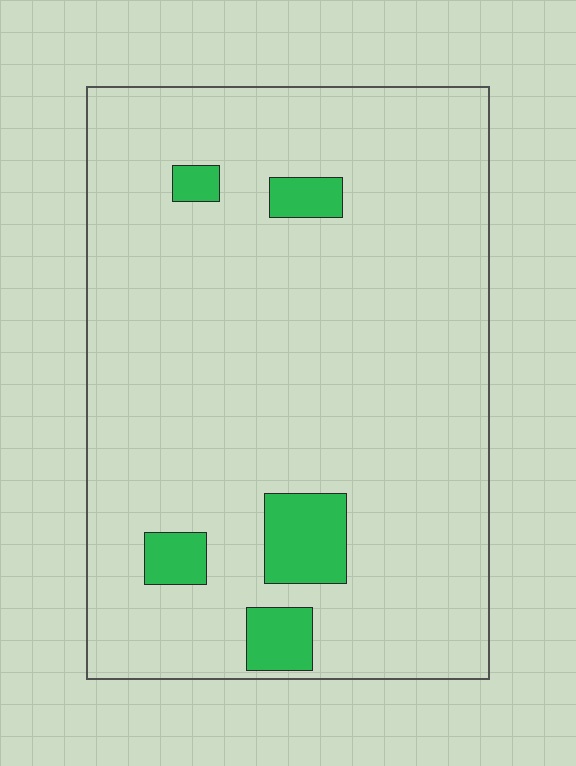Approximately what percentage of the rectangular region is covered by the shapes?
Approximately 10%.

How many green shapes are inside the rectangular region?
5.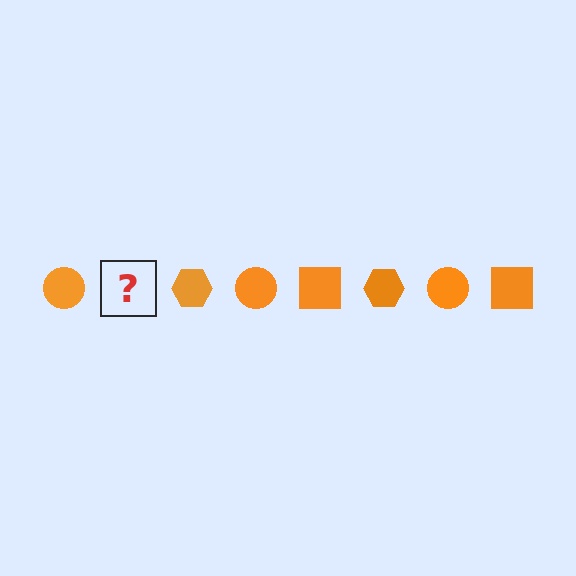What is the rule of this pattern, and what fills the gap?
The rule is that the pattern cycles through circle, square, hexagon shapes in orange. The gap should be filled with an orange square.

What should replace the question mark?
The question mark should be replaced with an orange square.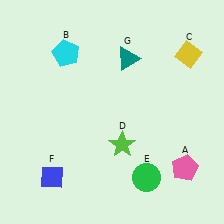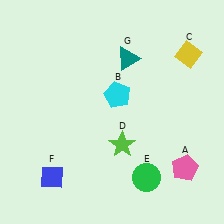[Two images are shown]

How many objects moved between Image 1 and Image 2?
1 object moved between the two images.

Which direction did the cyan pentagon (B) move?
The cyan pentagon (B) moved right.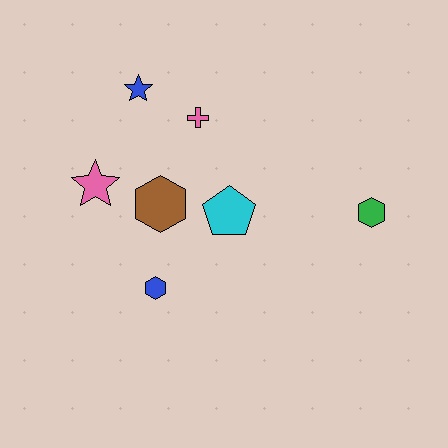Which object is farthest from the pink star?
The green hexagon is farthest from the pink star.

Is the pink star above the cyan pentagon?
Yes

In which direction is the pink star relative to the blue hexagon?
The pink star is above the blue hexagon.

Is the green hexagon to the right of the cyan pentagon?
Yes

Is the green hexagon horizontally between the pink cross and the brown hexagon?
No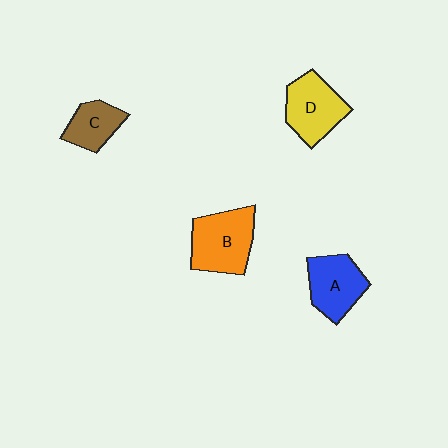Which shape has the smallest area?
Shape C (brown).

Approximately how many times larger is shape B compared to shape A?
Approximately 1.2 times.